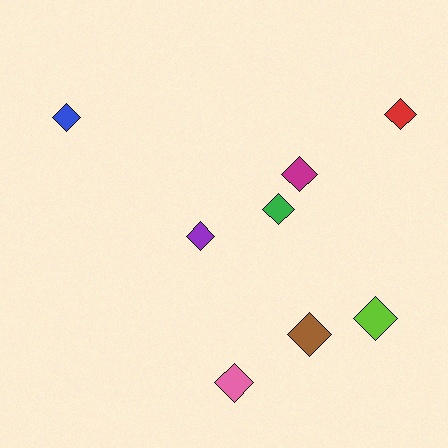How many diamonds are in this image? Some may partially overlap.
There are 8 diamonds.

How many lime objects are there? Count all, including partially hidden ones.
There is 1 lime object.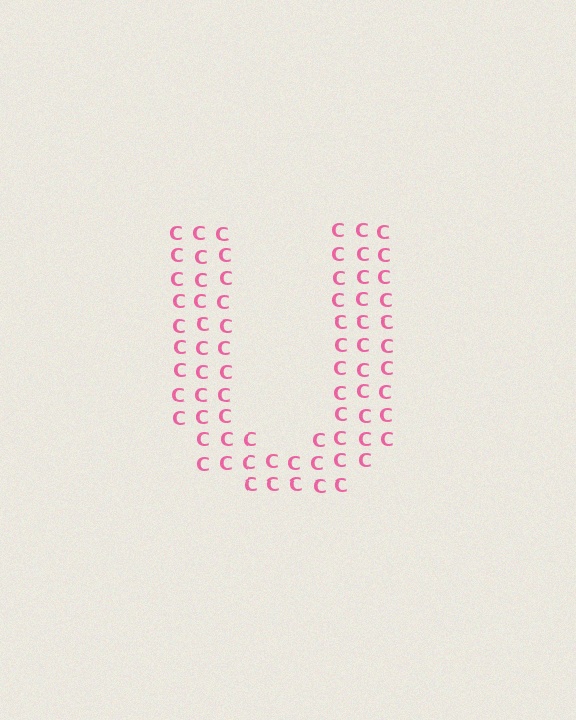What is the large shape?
The large shape is the letter U.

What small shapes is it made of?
It is made of small letter C's.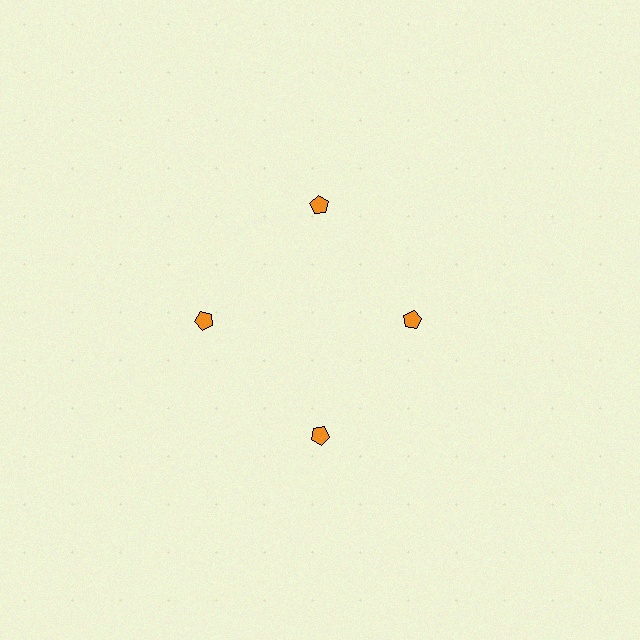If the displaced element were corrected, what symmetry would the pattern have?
It would have 4-fold rotational symmetry — the pattern would map onto itself every 90 degrees.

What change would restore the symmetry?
The symmetry would be restored by moving it outward, back onto the ring so that all 4 pentagons sit at equal angles and equal distance from the center.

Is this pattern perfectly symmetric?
No. The 4 orange pentagons are arranged in a ring, but one element near the 3 o'clock position is pulled inward toward the center, breaking the 4-fold rotational symmetry.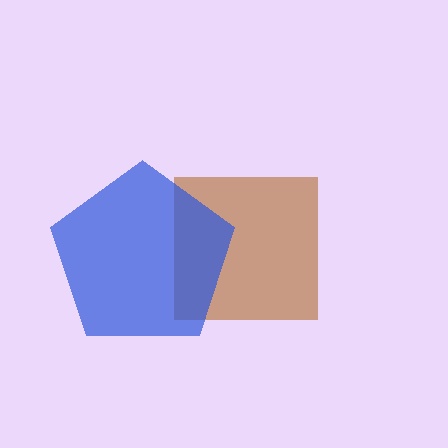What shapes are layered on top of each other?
The layered shapes are: a brown square, a blue pentagon.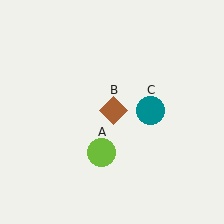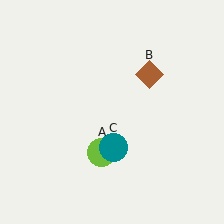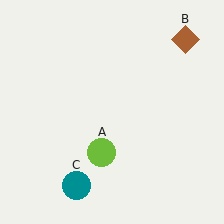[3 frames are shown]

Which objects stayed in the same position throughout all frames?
Lime circle (object A) remained stationary.